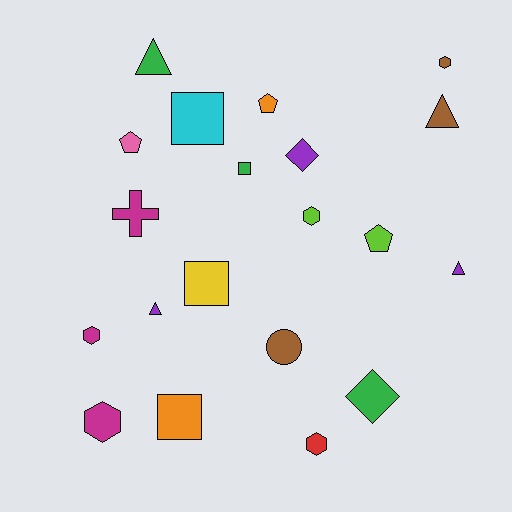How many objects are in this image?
There are 20 objects.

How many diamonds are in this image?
There are 2 diamonds.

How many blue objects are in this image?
There are no blue objects.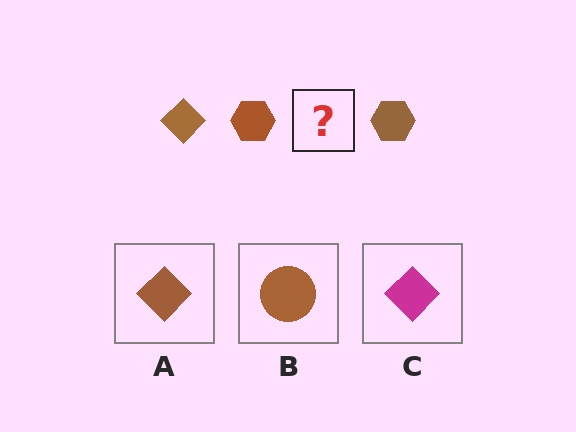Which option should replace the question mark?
Option A.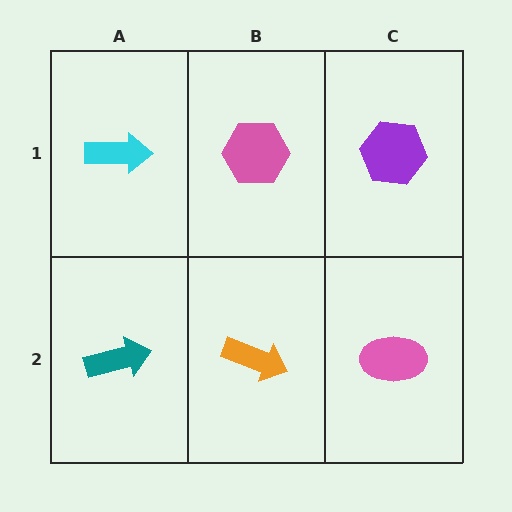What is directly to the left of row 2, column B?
A teal arrow.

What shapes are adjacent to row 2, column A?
A cyan arrow (row 1, column A), an orange arrow (row 2, column B).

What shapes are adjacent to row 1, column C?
A pink ellipse (row 2, column C), a pink hexagon (row 1, column B).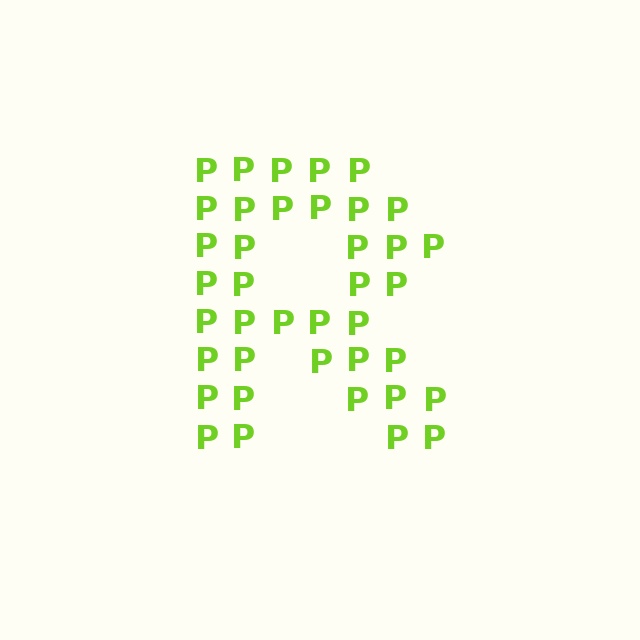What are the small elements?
The small elements are letter P's.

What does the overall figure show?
The overall figure shows the letter R.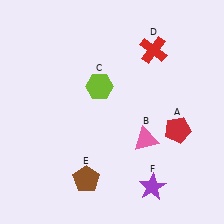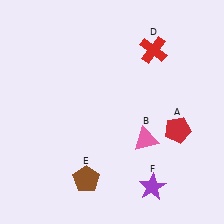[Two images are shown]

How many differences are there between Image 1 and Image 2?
There is 1 difference between the two images.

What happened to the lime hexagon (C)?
The lime hexagon (C) was removed in Image 2. It was in the top-left area of Image 1.